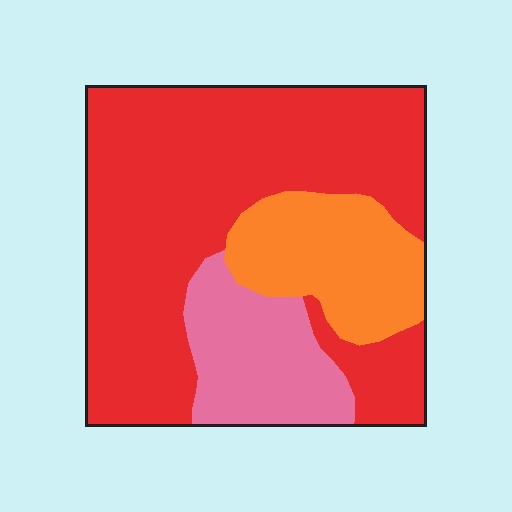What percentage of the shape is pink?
Pink covers 17% of the shape.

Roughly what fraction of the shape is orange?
Orange takes up about one fifth (1/5) of the shape.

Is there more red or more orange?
Red.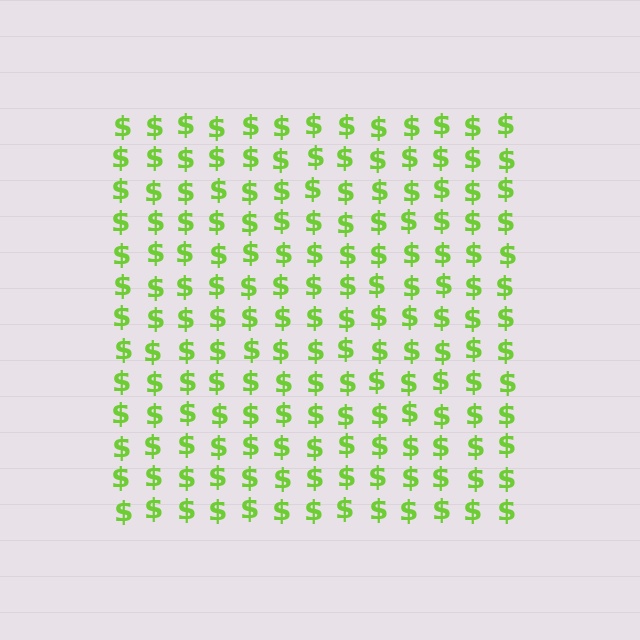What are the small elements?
The small elements are dollar signs.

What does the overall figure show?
The overall figure shows a square.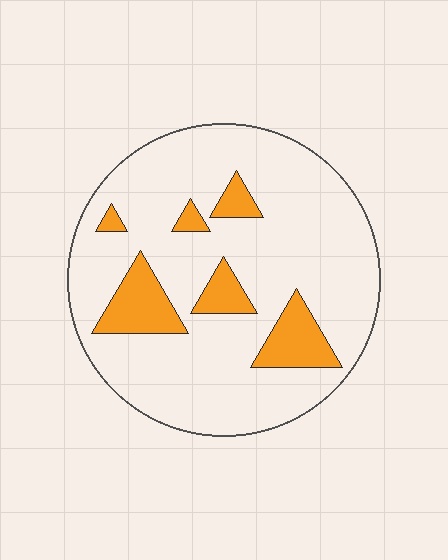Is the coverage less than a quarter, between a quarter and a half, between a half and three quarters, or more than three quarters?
Less than a quarter.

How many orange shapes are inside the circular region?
6.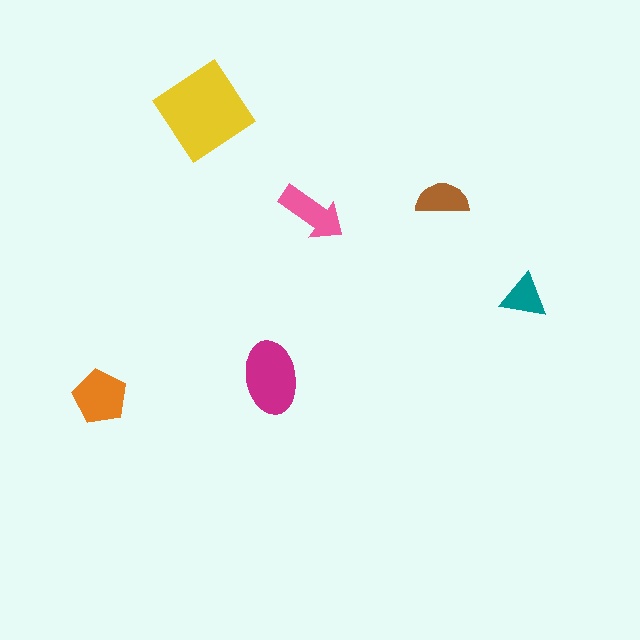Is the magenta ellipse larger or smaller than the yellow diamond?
Smaller.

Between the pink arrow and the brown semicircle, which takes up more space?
The pink arrow.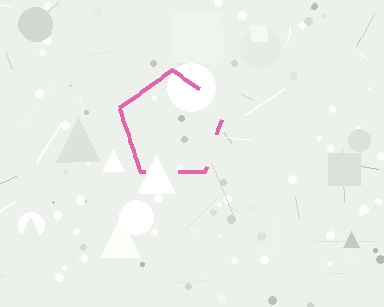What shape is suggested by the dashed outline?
The dashed outline suggests a pentagon.